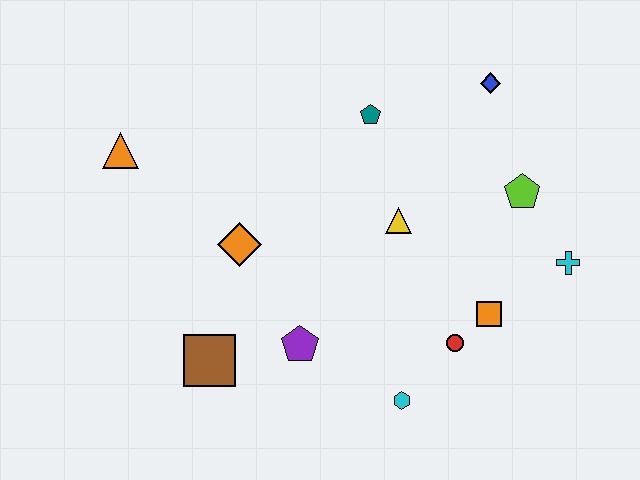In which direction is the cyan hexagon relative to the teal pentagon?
The cyan hexagon is below the teal pentagon.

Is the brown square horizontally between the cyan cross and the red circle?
No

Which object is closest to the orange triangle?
The orange diamond is closest to the orange triangle.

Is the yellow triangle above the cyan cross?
Yes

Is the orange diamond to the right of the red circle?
No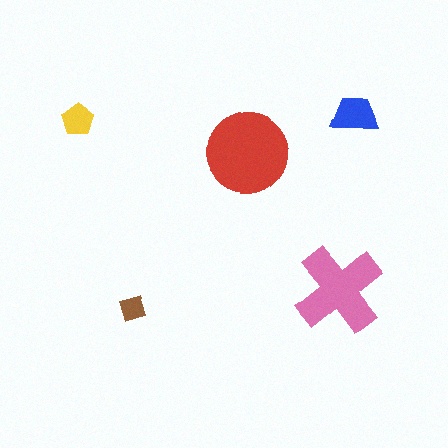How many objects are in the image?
There are 5 objects in the image.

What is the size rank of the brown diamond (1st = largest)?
5th.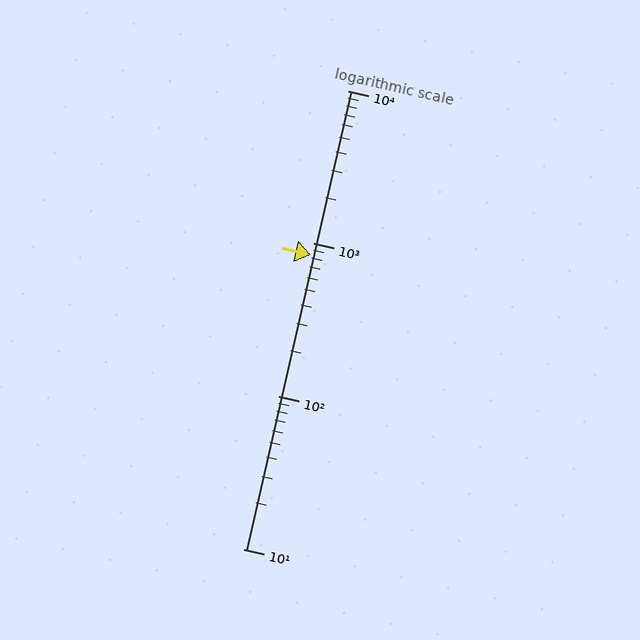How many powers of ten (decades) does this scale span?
The scale spans 3 decades, from 10 to 10000.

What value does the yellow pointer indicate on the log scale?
The pointer indicates approximately 840.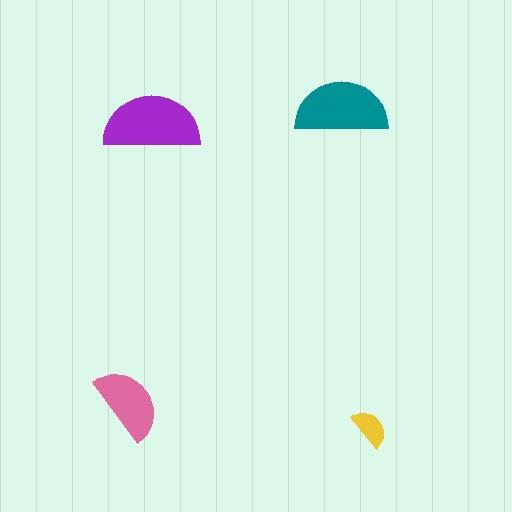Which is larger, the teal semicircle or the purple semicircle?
The purple one.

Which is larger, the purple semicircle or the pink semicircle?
The purple one.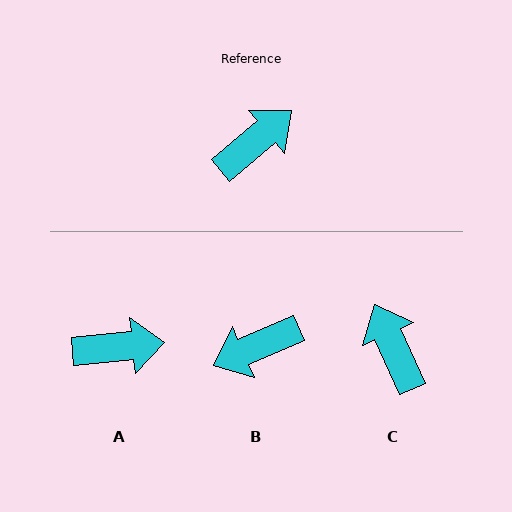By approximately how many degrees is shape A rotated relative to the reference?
Approximately 34 degrees clockwise.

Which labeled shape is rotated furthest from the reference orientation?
B, about 163 degrees away.